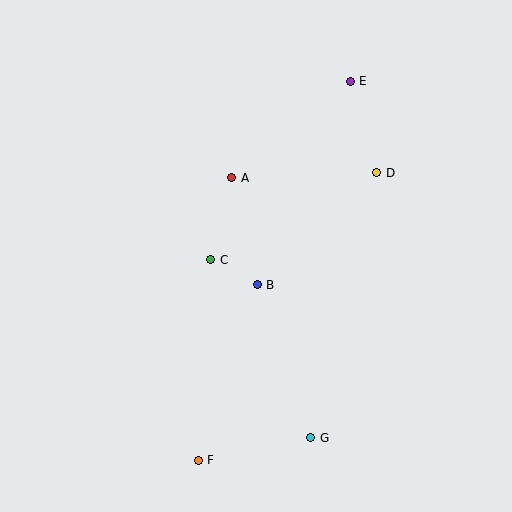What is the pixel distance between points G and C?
The distance between G and C is 204 pixels.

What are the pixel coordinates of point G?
Point G is at (311, 438).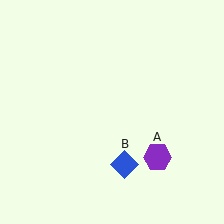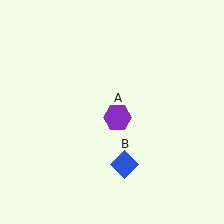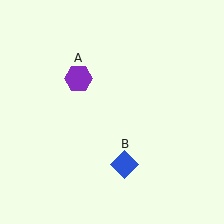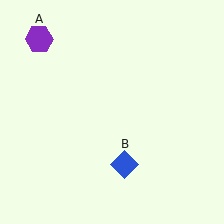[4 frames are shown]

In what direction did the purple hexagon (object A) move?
The purple hexagon (object A) moved up and to the left.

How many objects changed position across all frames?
1 object changed position: purple hexagon (object A).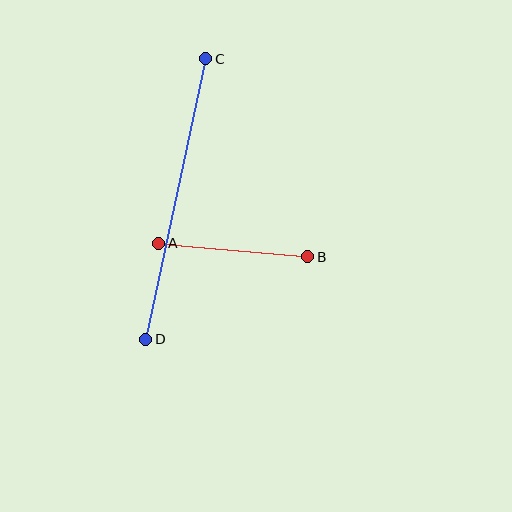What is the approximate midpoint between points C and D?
The midpoint is at approximately (176, 199) pixels.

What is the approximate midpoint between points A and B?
The midpoint is at approximately (233, 250) pixels.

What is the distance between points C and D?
The distance is approximately 287 pixels.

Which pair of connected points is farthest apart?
Points C and D are farthest apart.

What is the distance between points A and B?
The distance is approximately 150 pixels.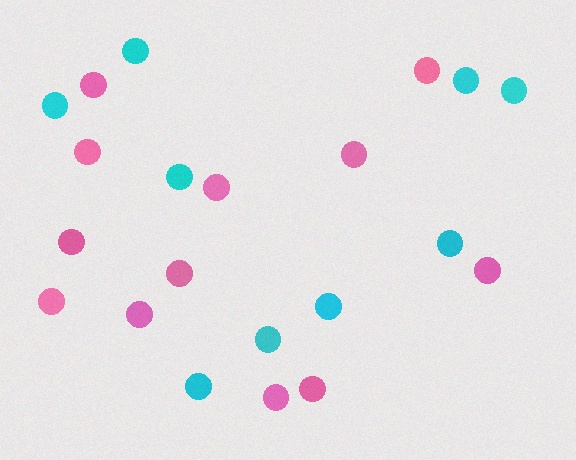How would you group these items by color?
There are 2 groups: one group of pink circles (12) and one group of cyan circles (9).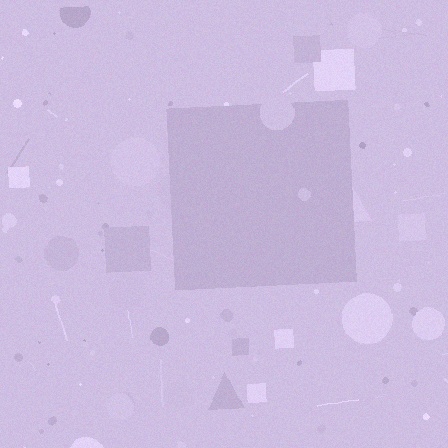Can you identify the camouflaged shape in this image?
The camouflaged shape is a square.